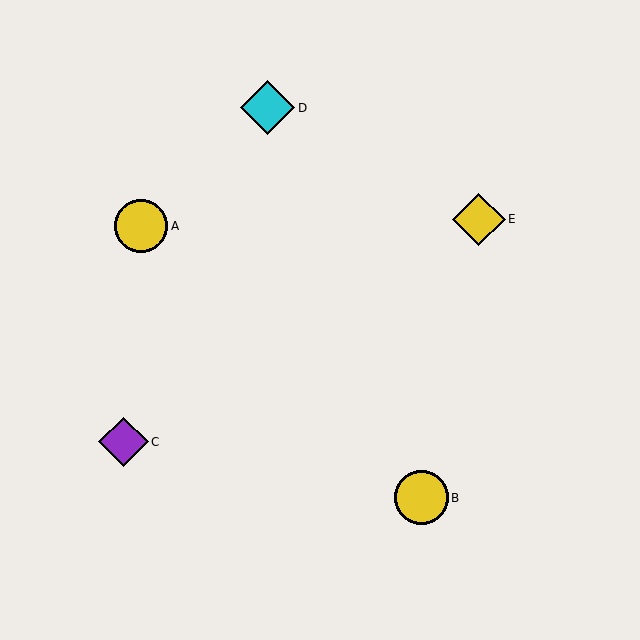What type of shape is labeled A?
Shape A is a yellow circle.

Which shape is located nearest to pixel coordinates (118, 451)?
The purple diamond (labeled C) at (123, 442) is nearest to that location.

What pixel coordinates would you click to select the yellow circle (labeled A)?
Click at (141, 226) to select the yellow circle A.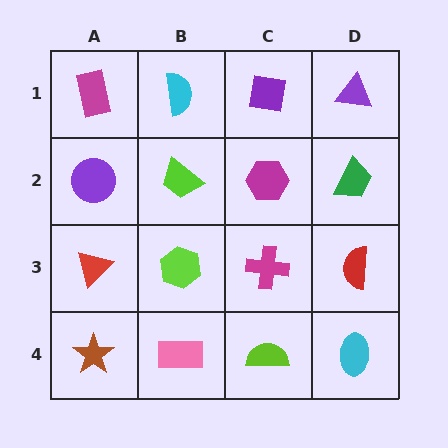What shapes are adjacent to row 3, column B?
A lime trapezoid (row 2, column B), a pink rectangle (row 4, column B), a red triangle (row 3, column A), a magenta cross (row 3, column C).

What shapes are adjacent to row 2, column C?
A purple square (row 1, column C), a magenta cross (row 3, column C), a lime trapezoid (row 2, column B), a green trapezoid (row 2, column D).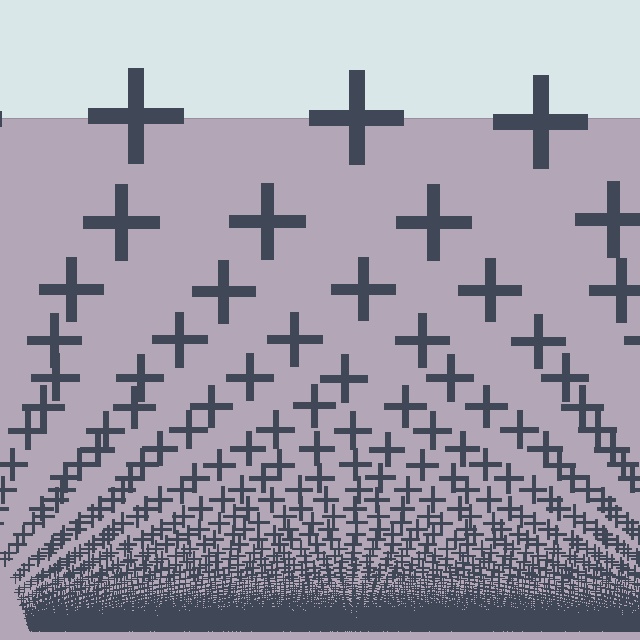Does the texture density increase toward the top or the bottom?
Density increases toward the bottom.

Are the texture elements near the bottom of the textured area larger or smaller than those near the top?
Smaller. The gradient is inverted — elements near the bottom are smaller and denser.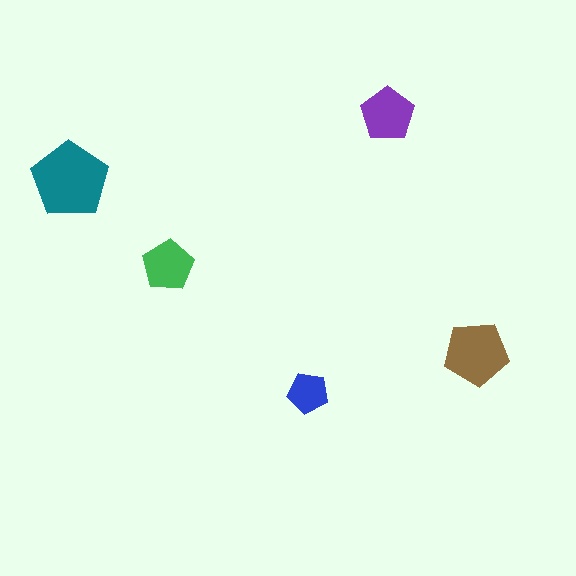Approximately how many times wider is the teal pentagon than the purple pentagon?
About 1.5 times wider.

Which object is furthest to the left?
The teal pentagon is leftmost.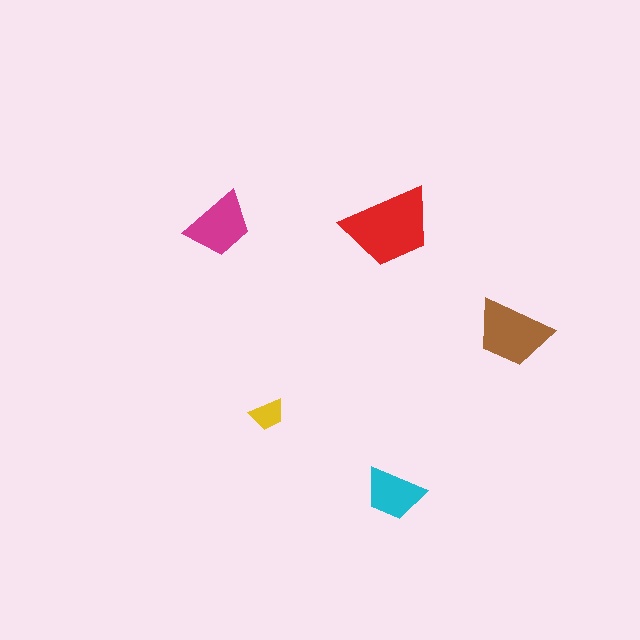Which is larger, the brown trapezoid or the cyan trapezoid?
The brown one.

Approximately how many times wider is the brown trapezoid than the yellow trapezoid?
About 2 times wider.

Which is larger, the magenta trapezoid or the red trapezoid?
The red one.